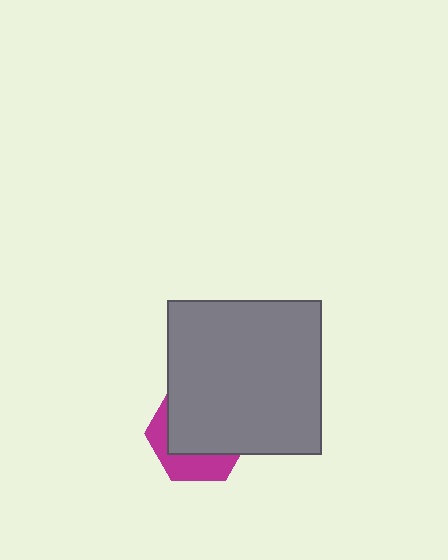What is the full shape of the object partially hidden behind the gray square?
The partially hidden object is a magenta hexagon.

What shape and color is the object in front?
The object in front is a gray square.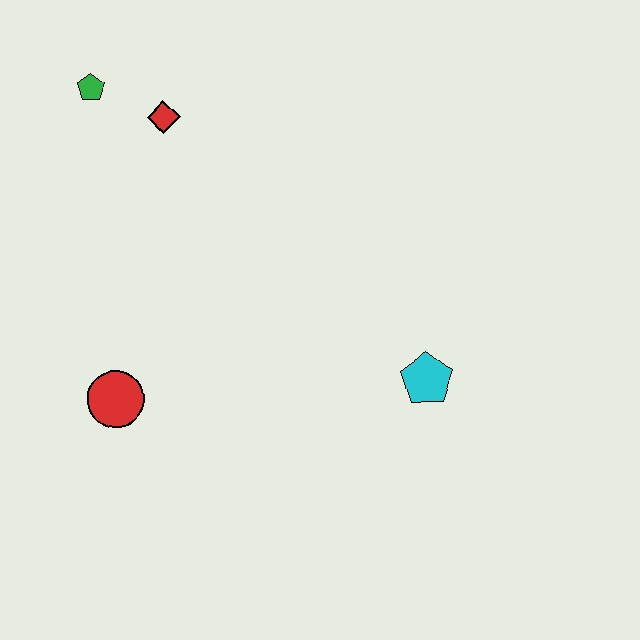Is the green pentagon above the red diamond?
Yes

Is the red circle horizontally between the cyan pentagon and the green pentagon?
Yes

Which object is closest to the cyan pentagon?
The red circle is closest to the cyan pentagon.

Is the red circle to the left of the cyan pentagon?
Yes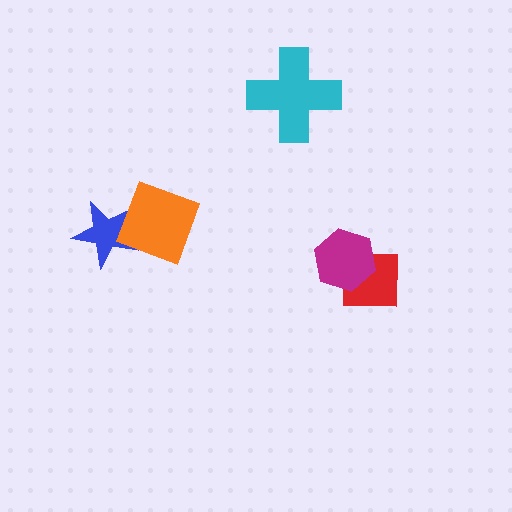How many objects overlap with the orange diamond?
1 object overlaps with the orange diamond.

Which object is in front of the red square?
The magenta hexagon is in front of the red square.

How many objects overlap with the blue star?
1 object overlaps with the blue star.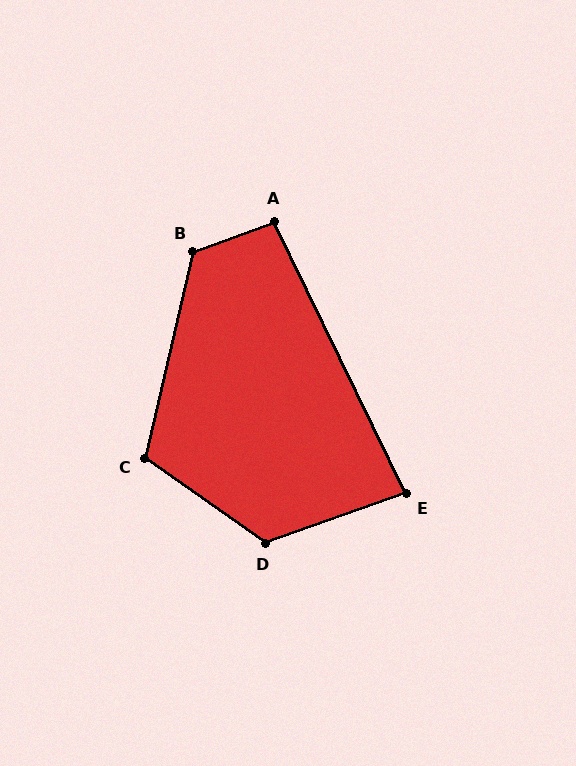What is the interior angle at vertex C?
Approximately 112 degrees (obtuse).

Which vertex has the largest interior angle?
D, at approximately 125 degrees.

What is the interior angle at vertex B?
Approximately 124 degrees (obtuse).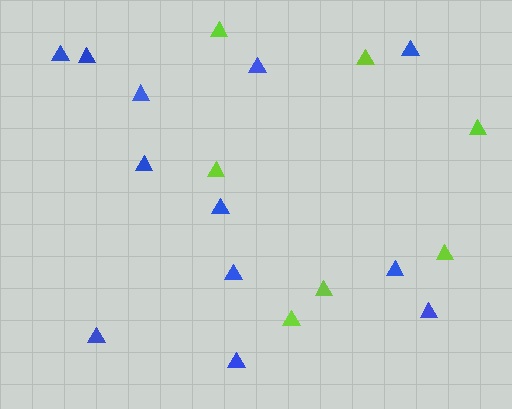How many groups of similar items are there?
There are 2 groups: one group of lime triangles (7) and one group of blue triangles (12).